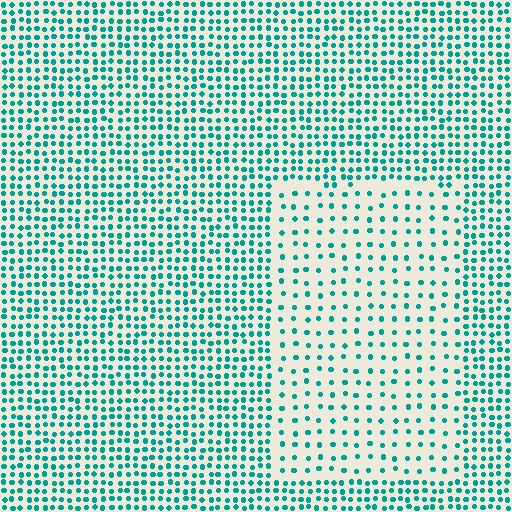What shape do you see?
I see a rectangle.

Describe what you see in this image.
The image contains small teal elements arranged at two different densities. A rectangle-shaped region is visible where the elements are less densely packed than the surrounding area.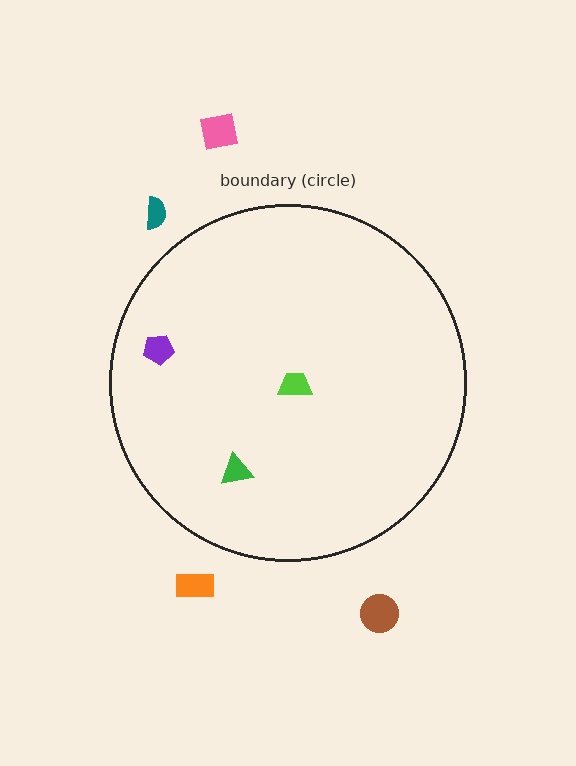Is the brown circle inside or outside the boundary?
Outside.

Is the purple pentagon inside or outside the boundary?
Inside.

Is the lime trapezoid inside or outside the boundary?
Inside.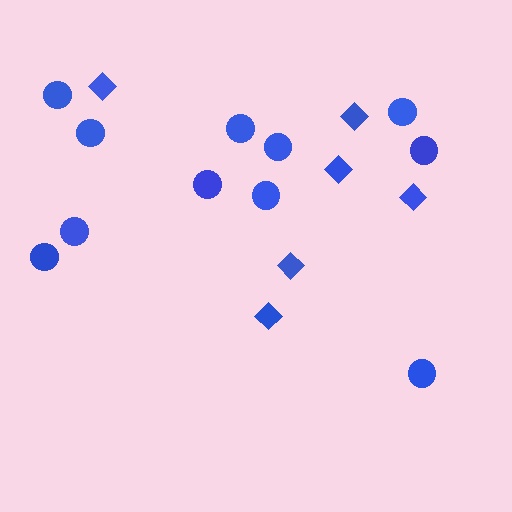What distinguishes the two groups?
There are 2 groups: one group of diamonds (6) and one group of circles (11).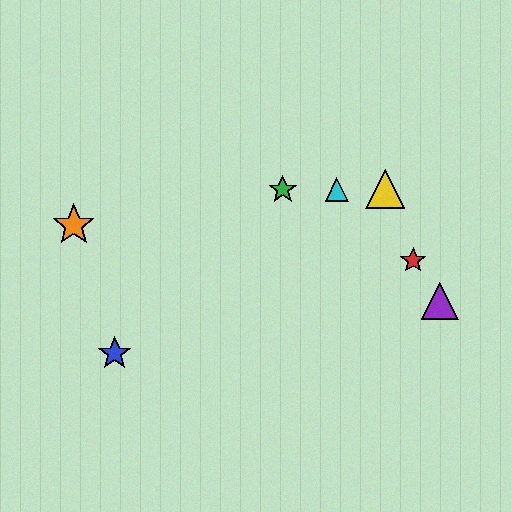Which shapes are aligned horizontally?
The green star, the yellow triangle, the cyan triangle are aligned horizontally.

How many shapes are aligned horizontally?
3 shapes (the green star, the yellow triangle, the cyan triangle) are aligned horizontally.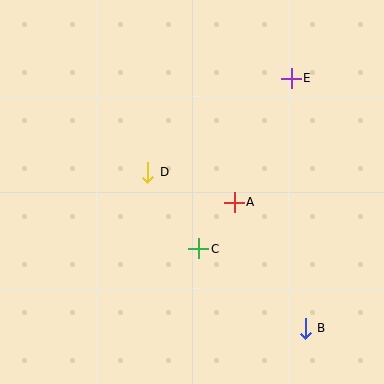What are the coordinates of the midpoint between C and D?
The midpoint between C and D is at (173, 211).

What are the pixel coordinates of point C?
Point C is at (199, 249).